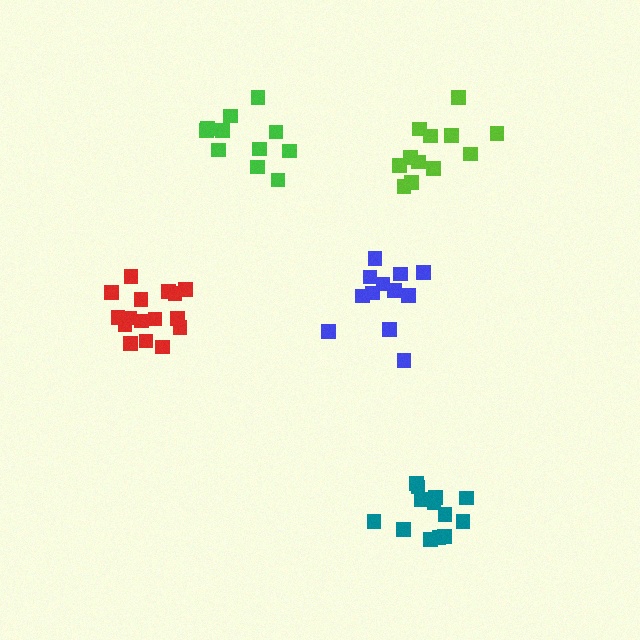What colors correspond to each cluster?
The clusters are colored: red, lime, blue, teal, green.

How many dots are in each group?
Group 1: 16 dots, Group 2: 12 dots, Group 3: 12 dots, Group 4: 13 dots, Group 5: 11 dots (64 total).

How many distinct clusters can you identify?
There are 5 distinct clusters.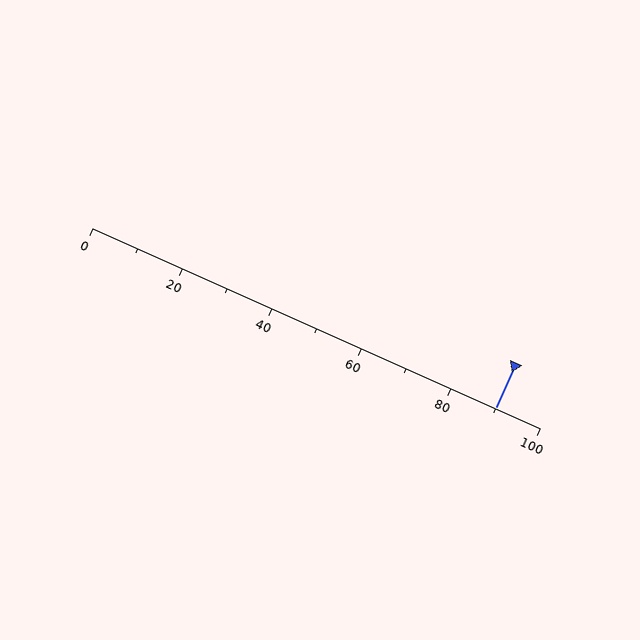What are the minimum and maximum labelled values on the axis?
The axis runs from 0 to 100.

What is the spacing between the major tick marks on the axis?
The major ticks are spaced 20 apart.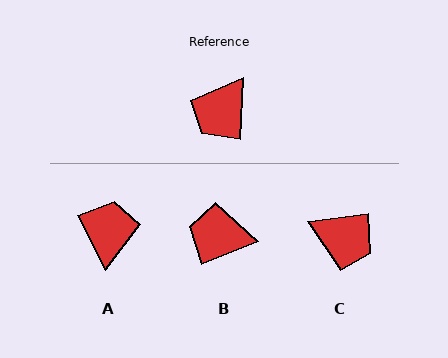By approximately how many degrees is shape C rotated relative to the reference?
Approximately 101 degrees counter-clockwise.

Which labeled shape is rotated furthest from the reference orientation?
A, about 150 degrees away.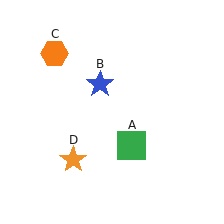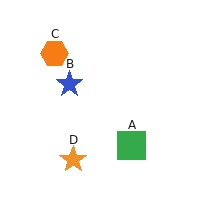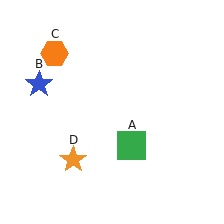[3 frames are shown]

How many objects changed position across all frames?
1 object changed position: blue star (object B).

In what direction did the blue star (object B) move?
The blue star (object B) moved left.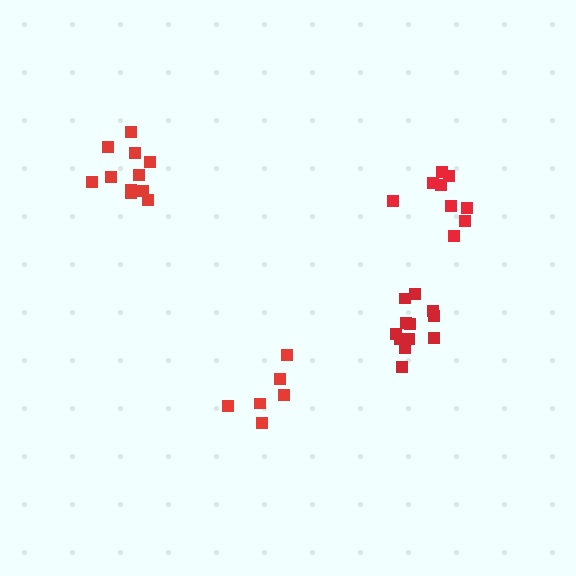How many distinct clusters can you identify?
There are 4 distinct clusters.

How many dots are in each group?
Group 1: 11 dots, Group 2: 12 dots, Group 3: 6 dots, Group 4: 9 dots (38 total).